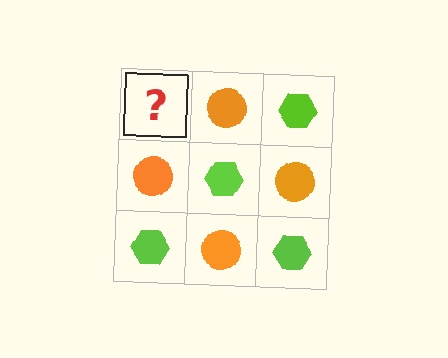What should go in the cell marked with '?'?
The missing cell should contain a lime hexagon.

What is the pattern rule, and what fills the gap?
The rule is that it alternates lime hexagon and orange circle in a checkerboard pattern. The gap should be filled with a lime hexagon.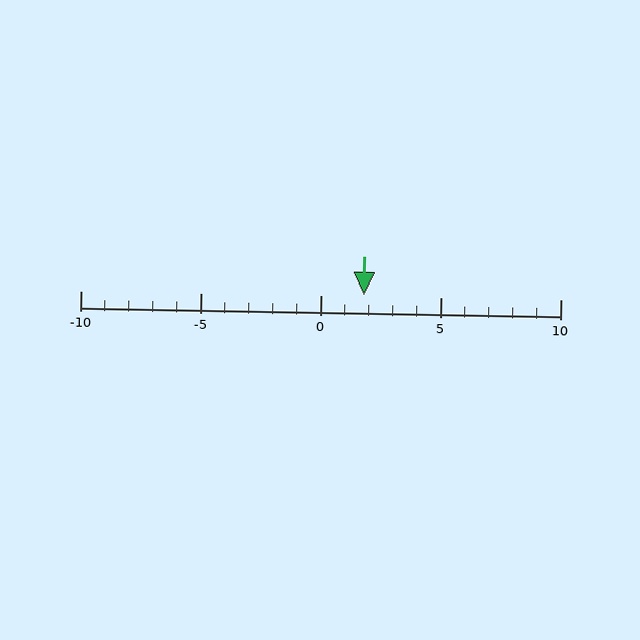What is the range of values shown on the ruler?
The ruler shows values from -10 to 10.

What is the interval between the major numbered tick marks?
The major tick marks are spaced 5 units apart.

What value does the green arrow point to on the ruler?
The green arrow points to approximately 2.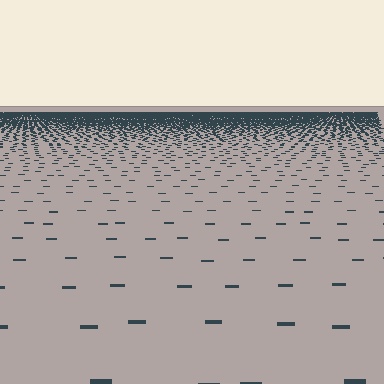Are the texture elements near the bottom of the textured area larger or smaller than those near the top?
Larger. Near the bottom, elements are closer to the viewer and appear at a bigger on-screen size.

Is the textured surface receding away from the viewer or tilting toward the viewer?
The surface is receding away from the viewer. Texture elements get smaller and denser toward the top.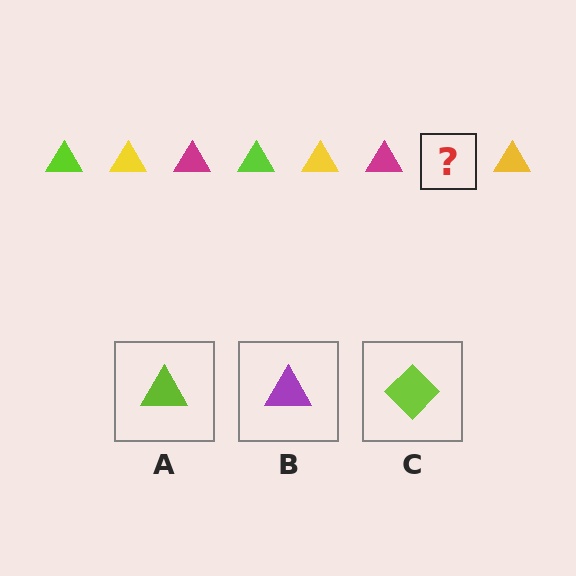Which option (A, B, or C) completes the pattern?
A.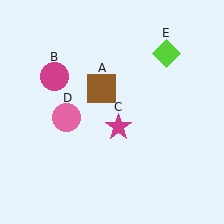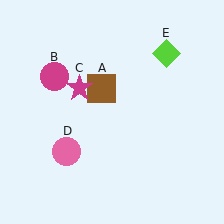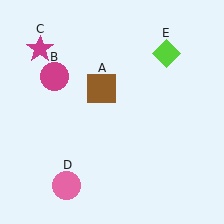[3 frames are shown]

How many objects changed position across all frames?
2 objects changed position: magenta star (object C), pink circle (object D).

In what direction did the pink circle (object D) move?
The pink circle (object D) moved down.